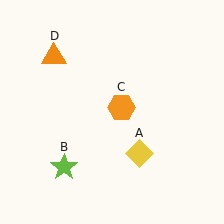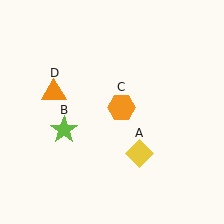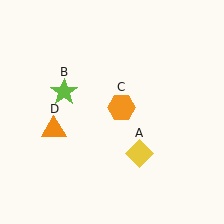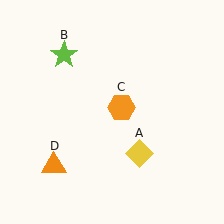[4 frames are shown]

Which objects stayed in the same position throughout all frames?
Yellow diamond (object A) and orange hexagon (object C) remained stationary.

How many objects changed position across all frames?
2 objects changed position: lime star (object B), orange triangle (object D).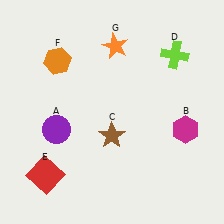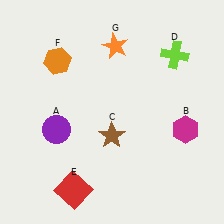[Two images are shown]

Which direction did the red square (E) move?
The red square (E) moved right.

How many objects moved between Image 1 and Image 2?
1 object moved between the two images.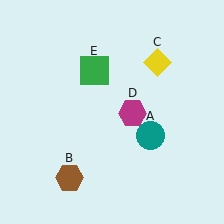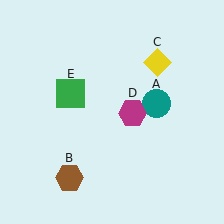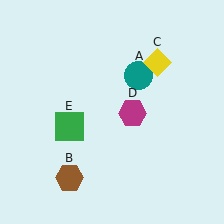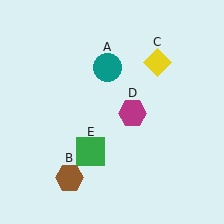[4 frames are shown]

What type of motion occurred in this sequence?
The teal circle (object A), green square (object E) rotated counterclockwise around the center of the scene.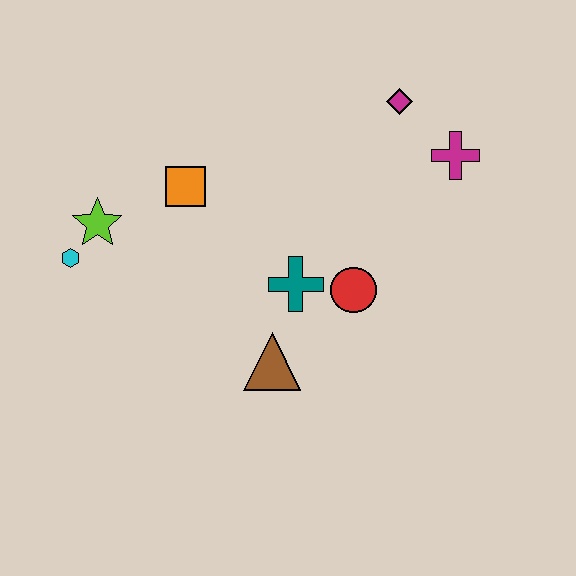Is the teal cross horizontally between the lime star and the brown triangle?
No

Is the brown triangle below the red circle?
Yes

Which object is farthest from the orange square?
The magenta cross is farthest from the orange square.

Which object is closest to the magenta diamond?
The magenta cross is closest to the magenta diamond.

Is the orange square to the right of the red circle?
No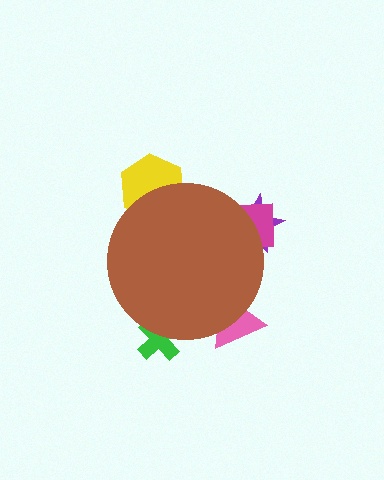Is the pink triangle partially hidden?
Yes, the pink triangle is partially hidden behind the brown circle.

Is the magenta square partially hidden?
Yes, the magenta square is partially hidden behind the brown circle.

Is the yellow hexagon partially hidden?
Yes, the yellow hexagon is partially hidden behind the brown circle.